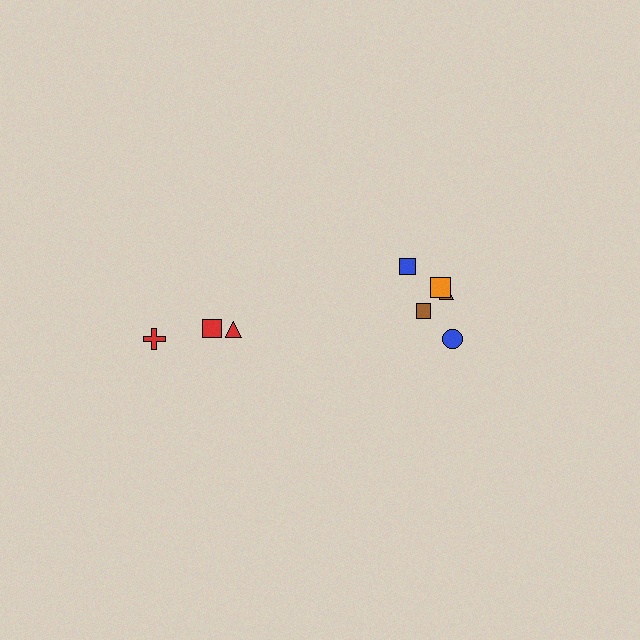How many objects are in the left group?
There are 3 objects.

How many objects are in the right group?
There are 5 objects.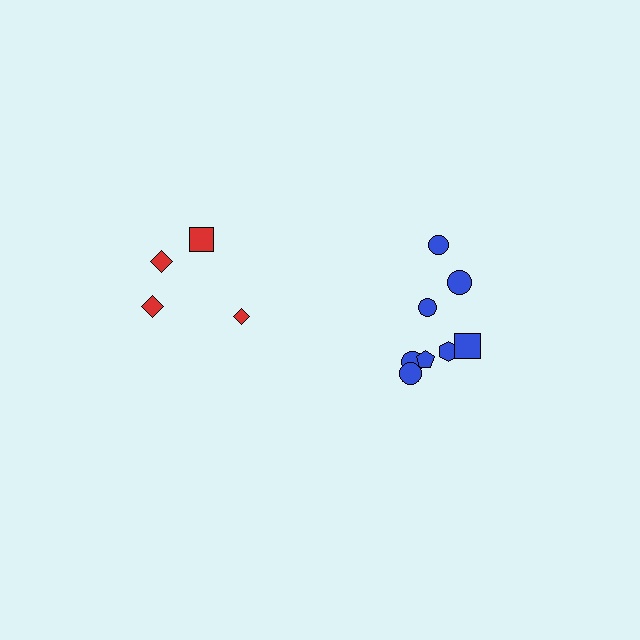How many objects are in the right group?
There are 8 objects.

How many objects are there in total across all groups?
There are 12 objects.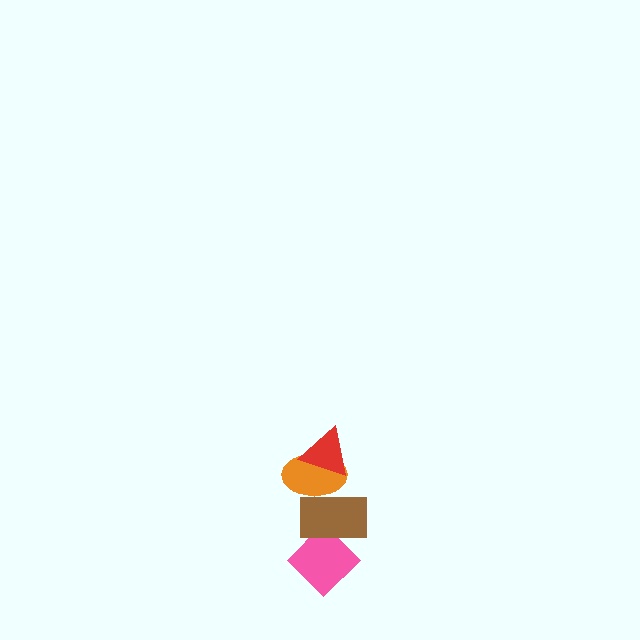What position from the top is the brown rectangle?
The brown rectangle is 3rd from the top.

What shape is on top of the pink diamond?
The brown rectangle is on top of the pink diamond.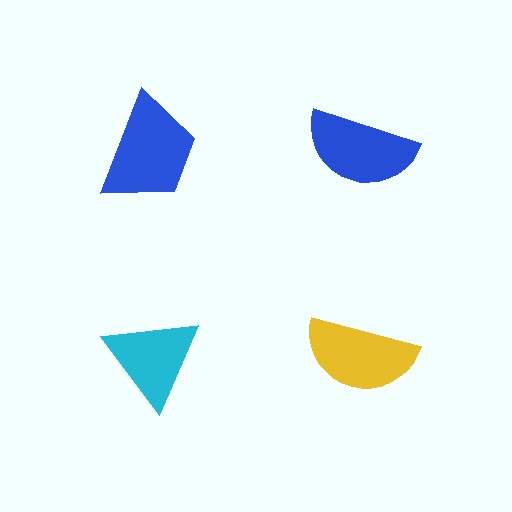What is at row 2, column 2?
A yellow semicircle.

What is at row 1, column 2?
A blue semicircle.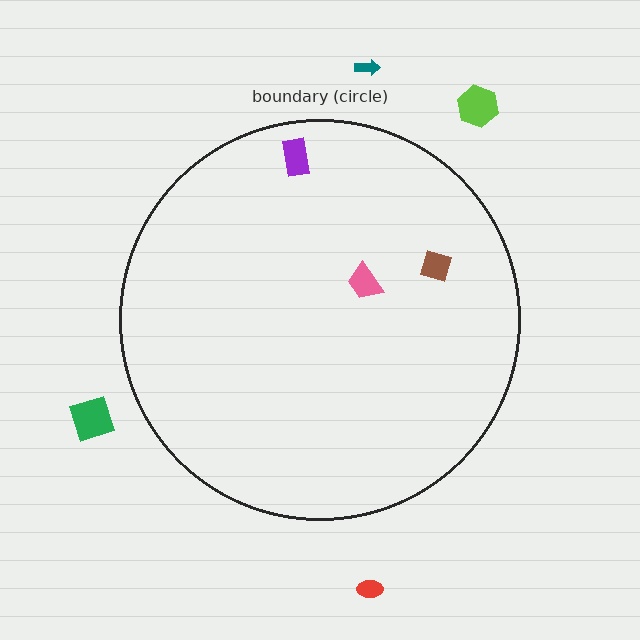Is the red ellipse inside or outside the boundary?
Outside.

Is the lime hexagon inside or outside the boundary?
Outside.